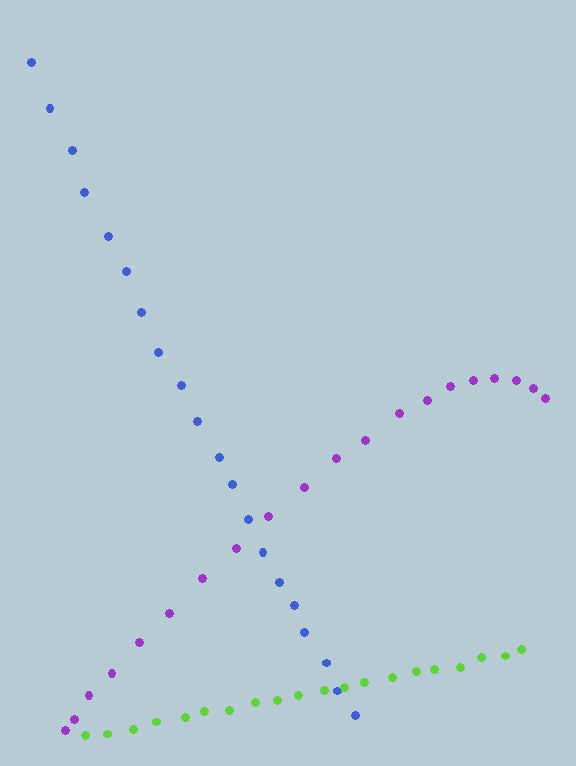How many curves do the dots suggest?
There are 3 distinct paths.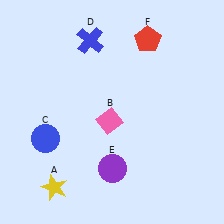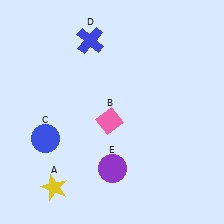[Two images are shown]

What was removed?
The red pentagon (F) was removed in Image 2.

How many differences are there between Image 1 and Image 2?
There is 1 difference between the two images.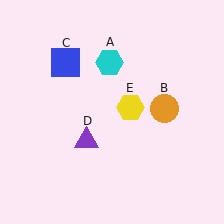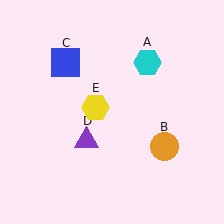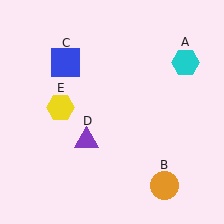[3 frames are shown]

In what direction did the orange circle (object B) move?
The orange circle (object B) moved down.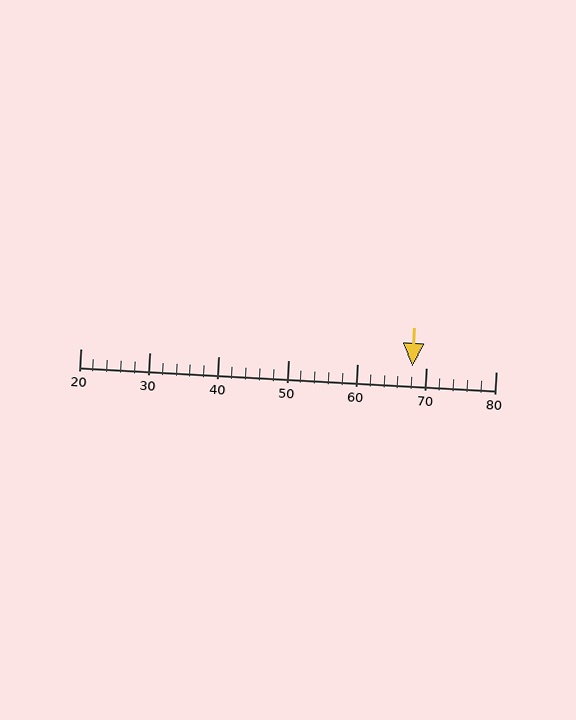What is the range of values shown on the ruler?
The ruler shows values from 20 to 80.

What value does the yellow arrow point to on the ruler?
The yellow arrow points to approximately 68.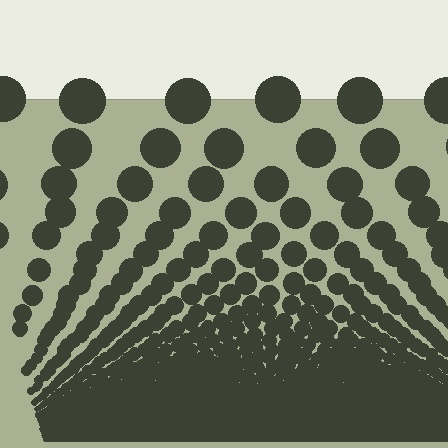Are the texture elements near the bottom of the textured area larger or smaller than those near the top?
Smaller. The gradient is inverted — elements near the bottom are smaller and denser.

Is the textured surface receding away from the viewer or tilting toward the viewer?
The surface appears to tilt toward the viewer. Texture elements get larger and sparser toward the top.